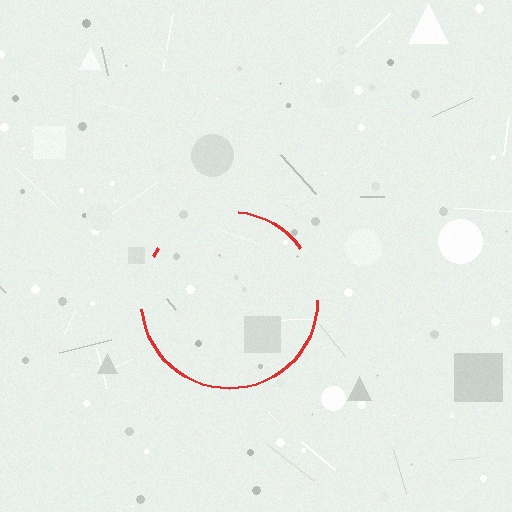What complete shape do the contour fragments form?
The contour fragments form a circle.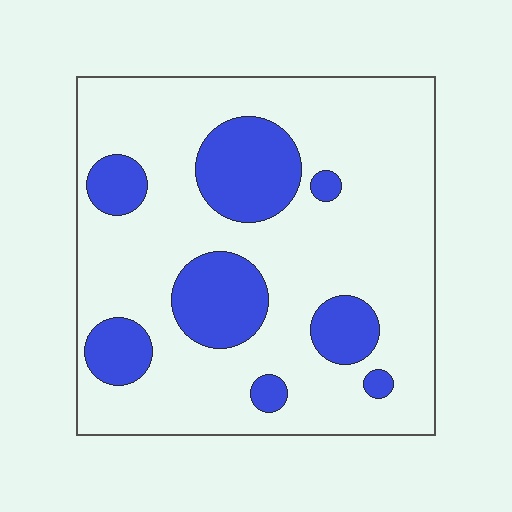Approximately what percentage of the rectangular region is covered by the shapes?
Approximately 25%.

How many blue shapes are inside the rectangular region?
8.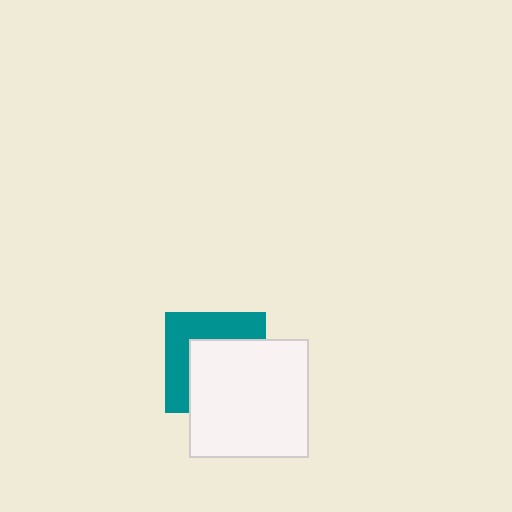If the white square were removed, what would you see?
You would see the complete teal square.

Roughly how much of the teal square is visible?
A small part of it is visible (roughly 45%).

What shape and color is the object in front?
The object in front is a white square.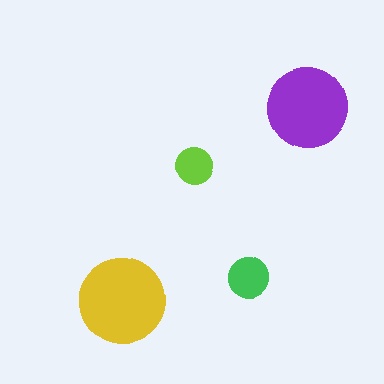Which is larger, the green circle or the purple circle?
The purple one.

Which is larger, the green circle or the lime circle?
The green one.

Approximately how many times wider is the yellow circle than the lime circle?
About 2.5 times wider.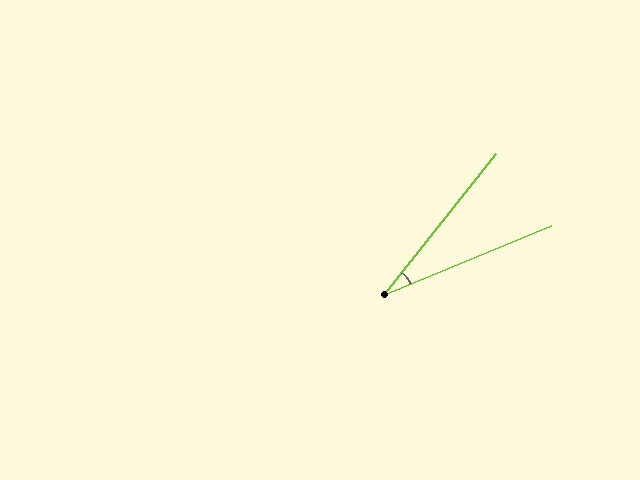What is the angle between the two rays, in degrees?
Approximately 29 degrees.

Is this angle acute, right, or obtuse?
It is acute.